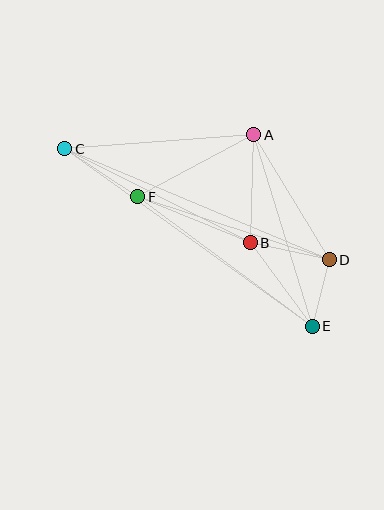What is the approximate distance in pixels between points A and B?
The distance between A and B is approximately 108 pixels.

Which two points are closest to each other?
Points D and E are closest to each other.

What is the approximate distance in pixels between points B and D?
The distance between B and D is approximately 81 pixels.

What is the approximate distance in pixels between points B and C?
The distance between B and C is approximately 208 pixels.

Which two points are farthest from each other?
Points C and E are farthest from each other.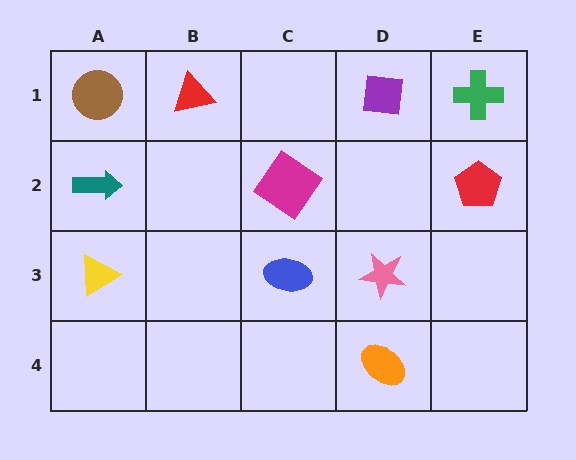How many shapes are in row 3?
3 shapes.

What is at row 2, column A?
A teal arrow.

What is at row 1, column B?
A red triangle.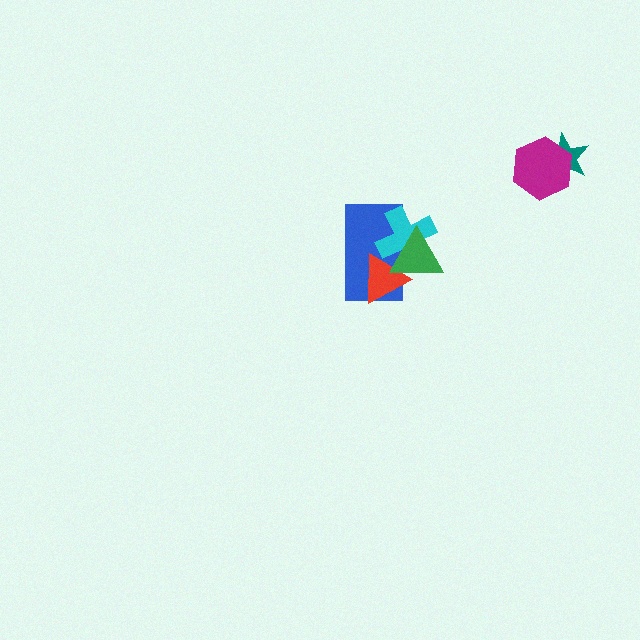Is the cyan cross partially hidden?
Yes, it is partially covered by another shape.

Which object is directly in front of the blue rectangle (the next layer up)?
The cyan cross is directly in front of the blue rectangle.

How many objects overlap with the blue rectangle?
3 objects overlap with the blue rectangle.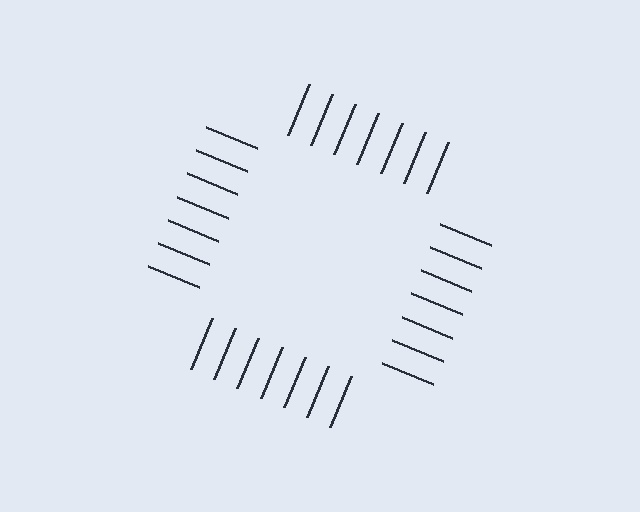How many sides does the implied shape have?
4 sides — the line-ends trace a square.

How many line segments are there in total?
28 — 7 along each of the 4 edges.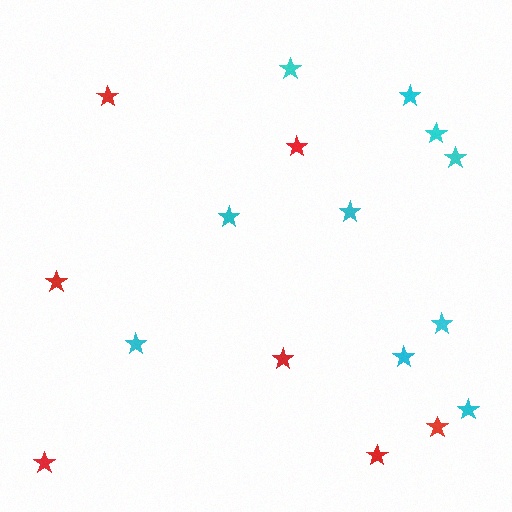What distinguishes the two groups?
There are 2 groups: one group of red stars (7) and one group of cyan stars (10).